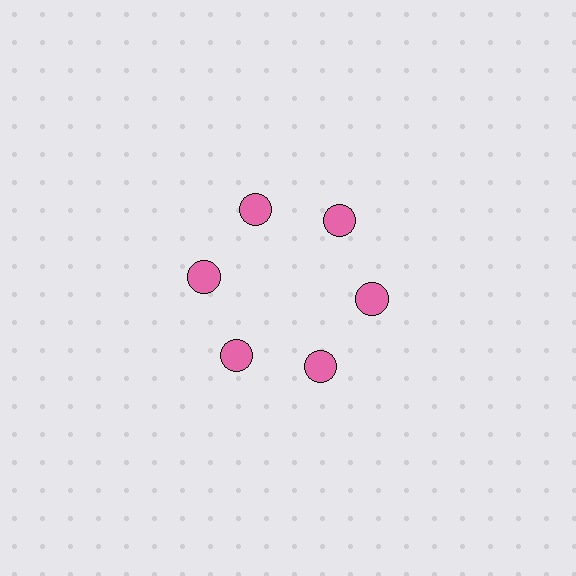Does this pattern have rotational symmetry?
Yes, this pattern has 6-fold rotational symmetry. It looks the same after rotating 60 degrees around the center.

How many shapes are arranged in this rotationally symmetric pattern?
There are 6 shapes, arranged in 6 groups of 1.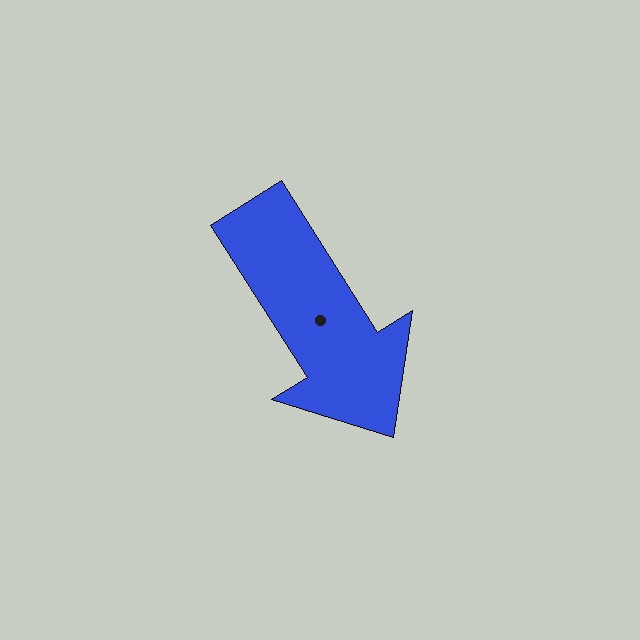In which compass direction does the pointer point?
Southeast.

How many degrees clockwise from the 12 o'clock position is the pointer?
Approximately 148 degrees.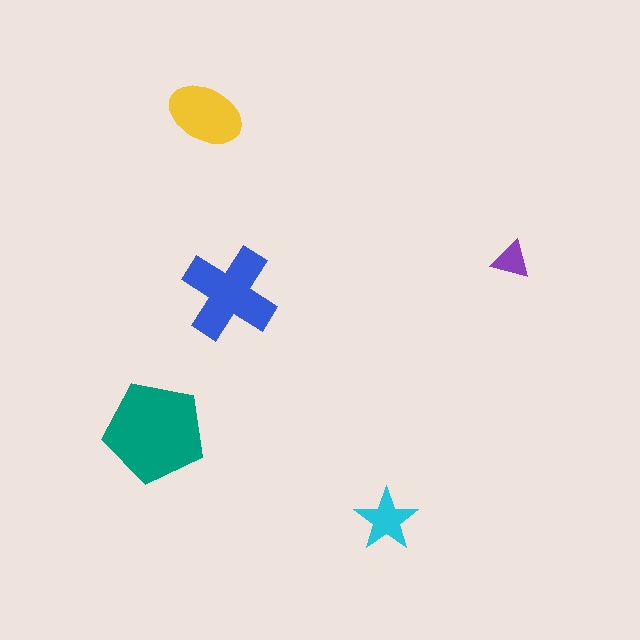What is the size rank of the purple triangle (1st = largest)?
5th.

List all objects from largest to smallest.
The teal pentagon, the blue cross, the yellow ellipse, the cyan star, the purple triangle.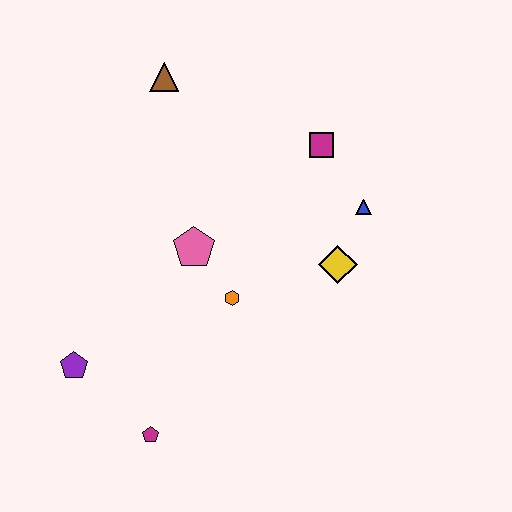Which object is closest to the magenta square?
The blue triangle is closest to the magenta square.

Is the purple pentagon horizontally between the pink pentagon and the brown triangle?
No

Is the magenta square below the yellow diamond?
No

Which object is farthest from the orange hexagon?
The brown triangle is farthest from the orange hexagon.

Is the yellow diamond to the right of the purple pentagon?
Yes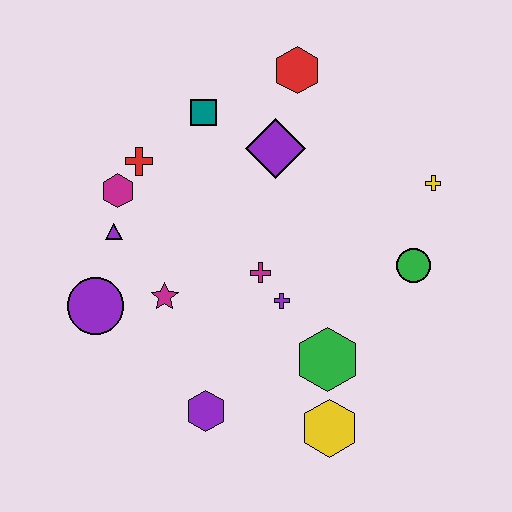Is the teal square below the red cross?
No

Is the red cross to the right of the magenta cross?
No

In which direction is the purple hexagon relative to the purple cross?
The purple hexagon is below the purple cross.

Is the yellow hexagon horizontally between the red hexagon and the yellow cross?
Yes